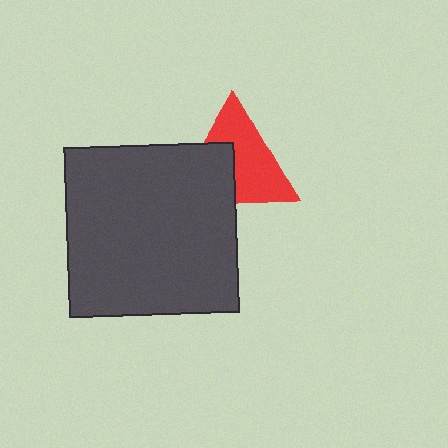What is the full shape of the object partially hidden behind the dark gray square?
The partially hidden object is a red triangle.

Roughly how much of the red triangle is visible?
About half of it is visible (roughly 60%).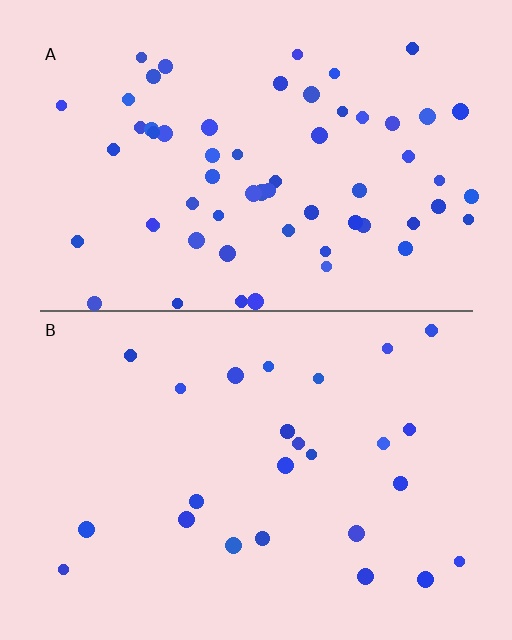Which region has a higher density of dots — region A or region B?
A (the top).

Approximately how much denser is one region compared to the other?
Approximately 2.4× — region A over region B.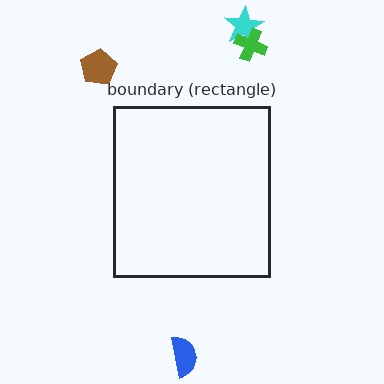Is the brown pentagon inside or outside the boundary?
Outside.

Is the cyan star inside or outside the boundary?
Outside.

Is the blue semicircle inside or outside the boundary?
Outside.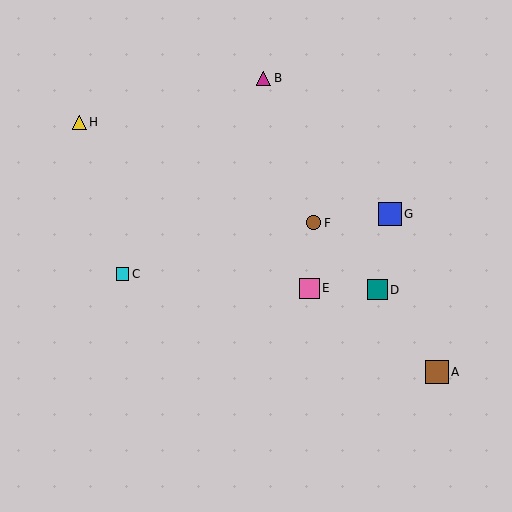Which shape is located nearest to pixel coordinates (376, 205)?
The blue square (labeled G) at (390, 214) is nearest to that location.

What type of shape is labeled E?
Shape E is a pink square.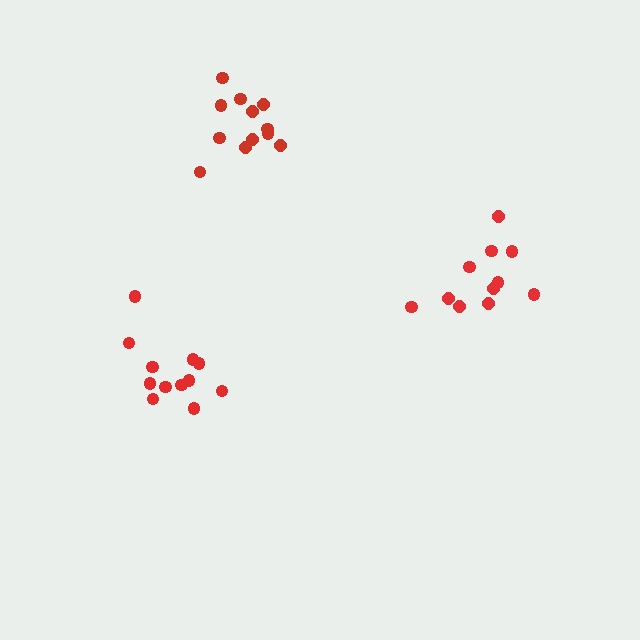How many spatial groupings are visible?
There are 3 spatial groupings.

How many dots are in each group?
Group 1: 11 dots, Group 2: 12 dots, Group 3: 12 dots (35 total).